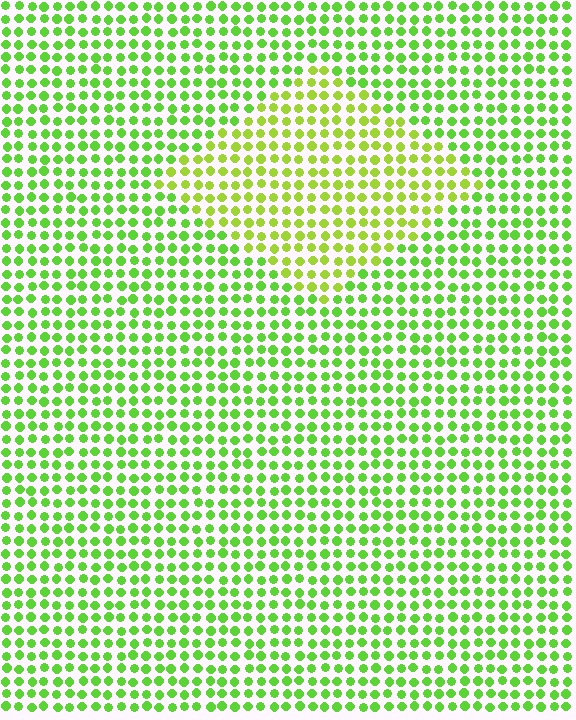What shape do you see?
I see a diamond.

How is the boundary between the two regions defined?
The boundary is defined purely by a slight shift in hue (about 25 degrees). Spacing, size, and orientation are identical on both sides.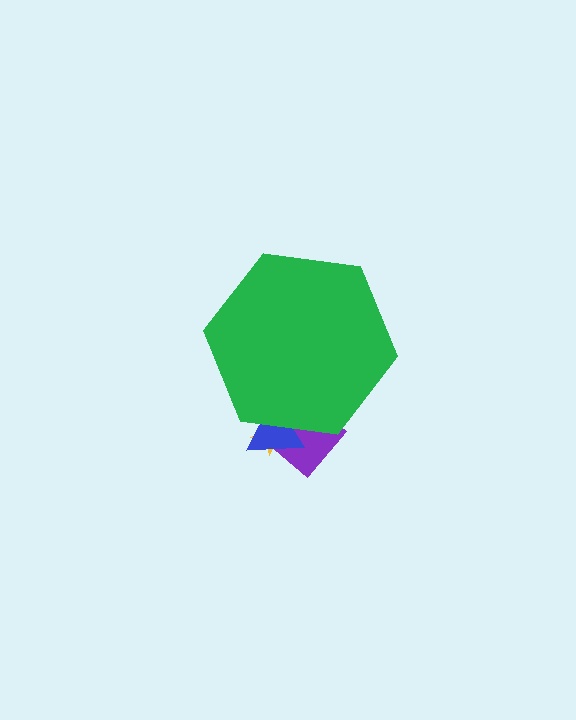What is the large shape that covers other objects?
A green hexagon.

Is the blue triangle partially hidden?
Yes, the blue triangle is partially hidden behind the green hexagon.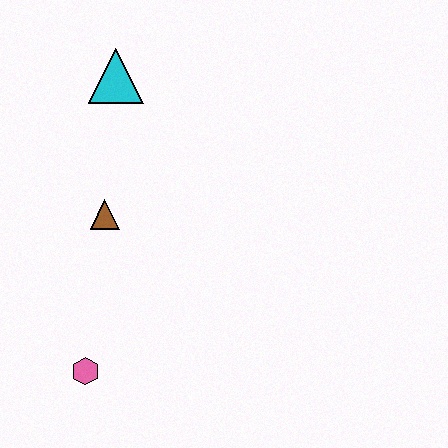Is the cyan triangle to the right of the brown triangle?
Yes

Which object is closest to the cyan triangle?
The brown triangle is closest to the cyan triangle.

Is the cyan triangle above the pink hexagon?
Yes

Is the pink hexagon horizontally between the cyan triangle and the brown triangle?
No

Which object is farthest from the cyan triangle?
The pink hexagon is farthest from the cyan triangle.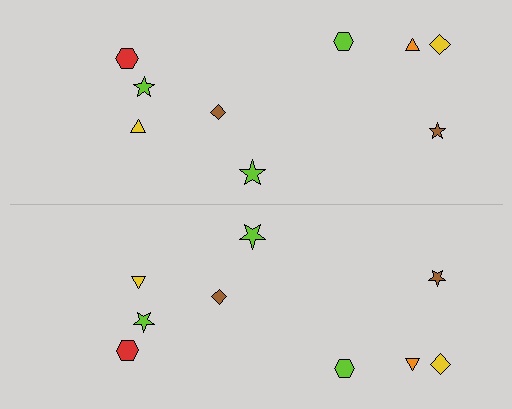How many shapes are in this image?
There are 18 shapes in this image.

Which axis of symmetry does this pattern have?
The pattern has a horizontal axis of symmetry running through the center of the image.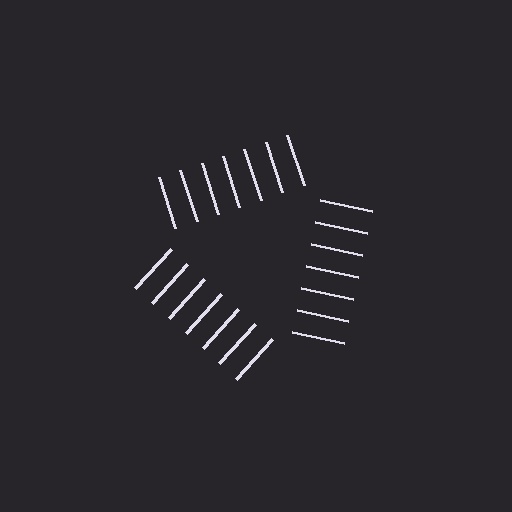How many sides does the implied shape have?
3 sides — the line-ends trace a triangle.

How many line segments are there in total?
21 — 7 along each of the 3 edges.